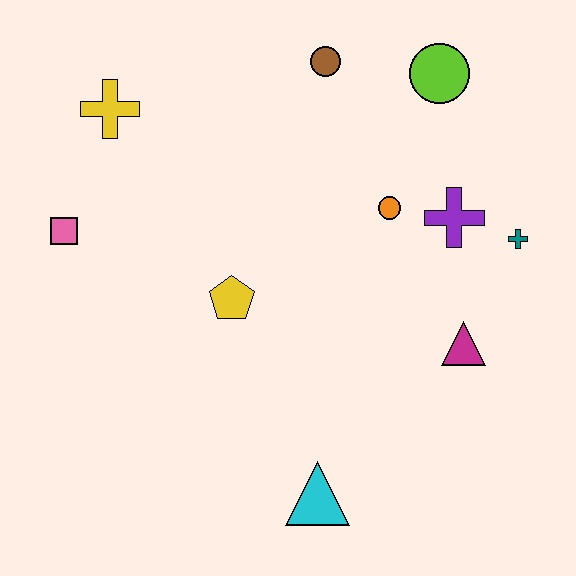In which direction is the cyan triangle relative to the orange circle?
The cyan triangle is below the orange circle.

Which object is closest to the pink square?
The yellow cross is closest to the pink square.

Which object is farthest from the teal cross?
The pink square is farthest from the teal cross.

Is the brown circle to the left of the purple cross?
Yes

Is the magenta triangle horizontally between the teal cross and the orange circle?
Yes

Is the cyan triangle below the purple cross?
Yes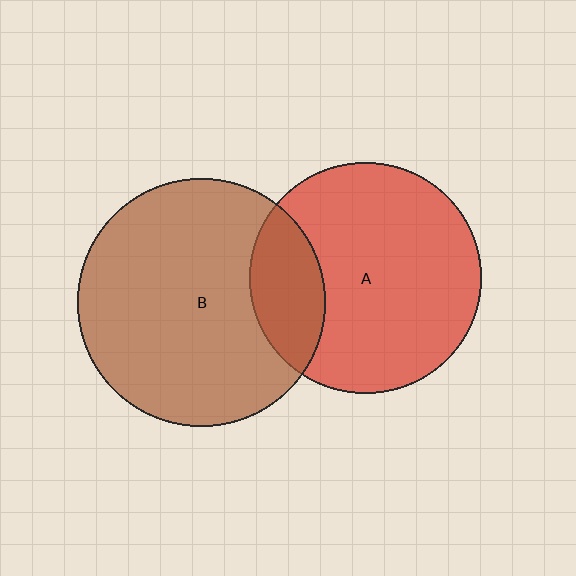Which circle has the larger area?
Circle B (brown).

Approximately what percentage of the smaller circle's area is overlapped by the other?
Approximately 20%.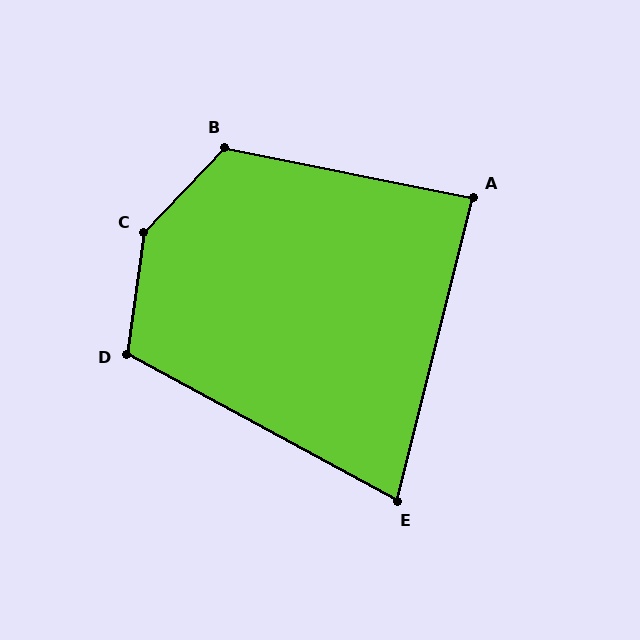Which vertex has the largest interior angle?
C, at approximately 144 degrees.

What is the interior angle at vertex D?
Approximately 110 degrees (obtuse).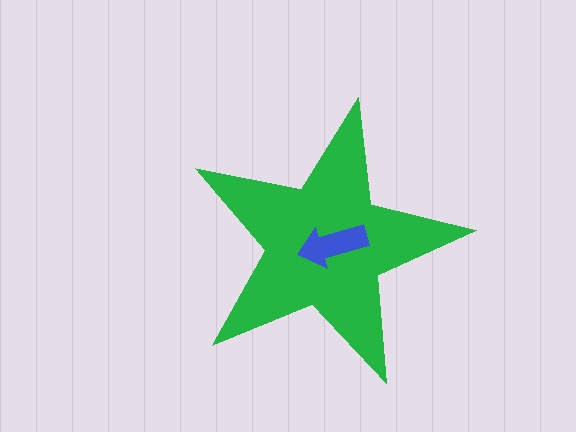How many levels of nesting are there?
2.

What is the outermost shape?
The green star.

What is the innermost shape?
The blue arrow.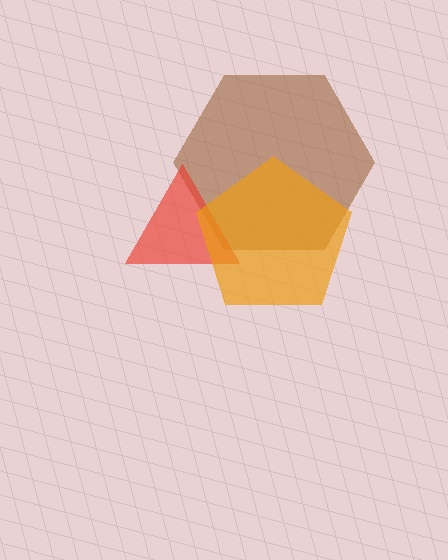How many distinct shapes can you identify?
There are 3 distinct shapes: a brown hexagon, a red triangle, an orange pentagon.